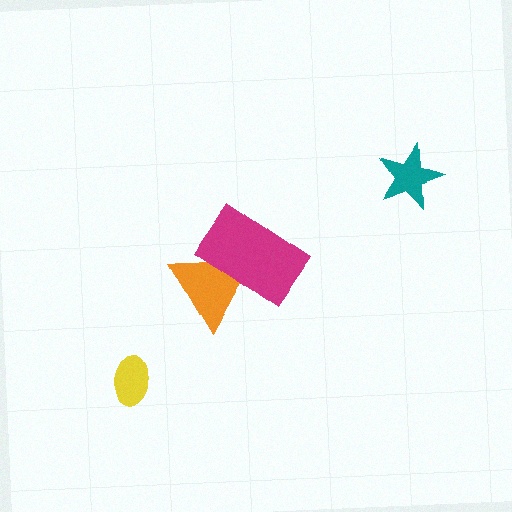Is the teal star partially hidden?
No, no other shape covers it.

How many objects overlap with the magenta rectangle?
1 object overlaps with the magenta rectangle.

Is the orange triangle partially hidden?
Yes, it is partially covered by another shape.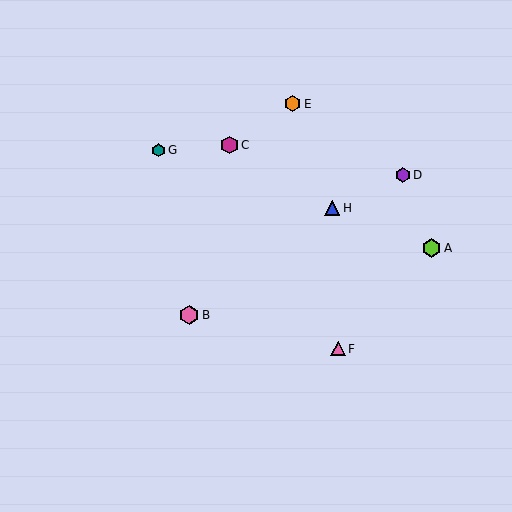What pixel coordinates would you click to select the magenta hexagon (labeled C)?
Click at (229, 145) to select the magenta hexagon C.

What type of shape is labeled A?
Shape A is a lime hexagon.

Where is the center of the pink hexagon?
The center of the pink hexagon is at (189, 315).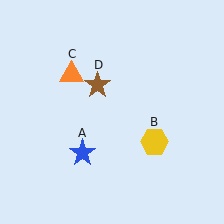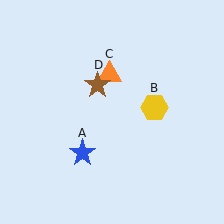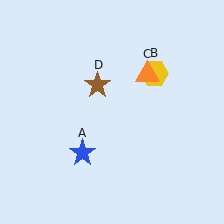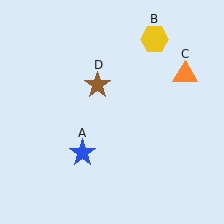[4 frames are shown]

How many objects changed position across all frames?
2 objects changed position: yellow hexagon (object B), orange triangle (object C).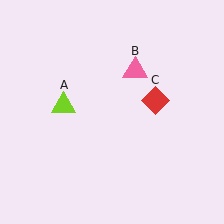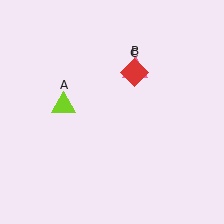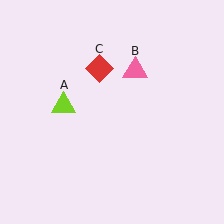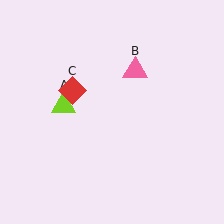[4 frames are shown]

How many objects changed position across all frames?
1 object changed position: red diamond (object C).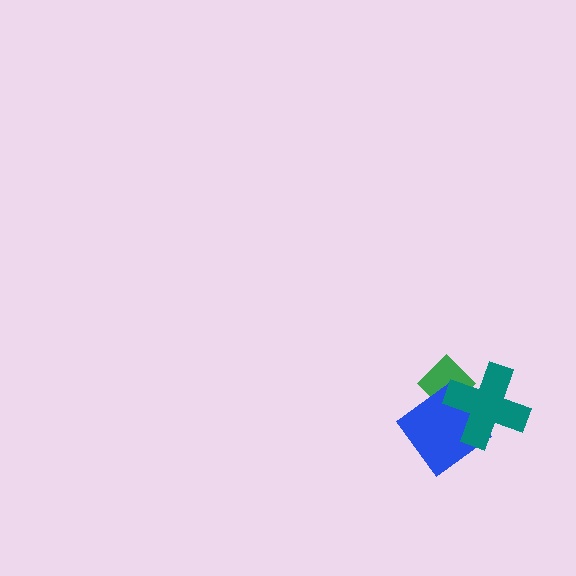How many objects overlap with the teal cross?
2 objects overlap with the teal cross.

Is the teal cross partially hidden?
No, no other shape covers it.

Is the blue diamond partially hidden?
Yes, it is partially covered by another shape.